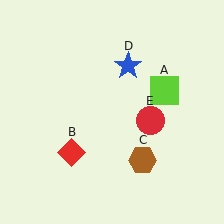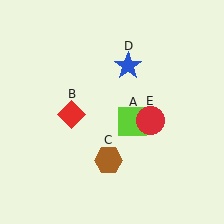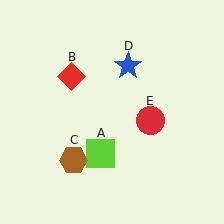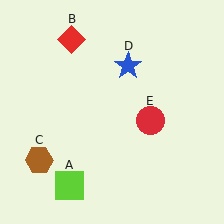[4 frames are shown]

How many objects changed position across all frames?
3 objects changed position: lime square (object A), red diamond (object B), brown hexagon (object C).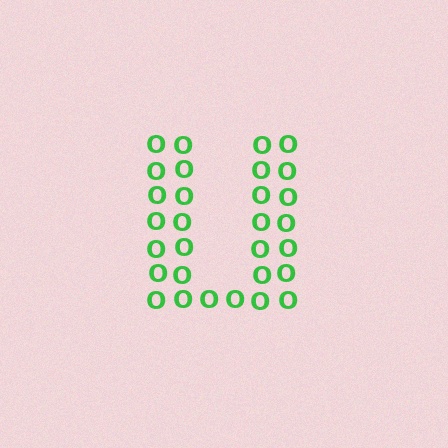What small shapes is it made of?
It is made of small letter O's.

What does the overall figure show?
The overall figure shows the letter U.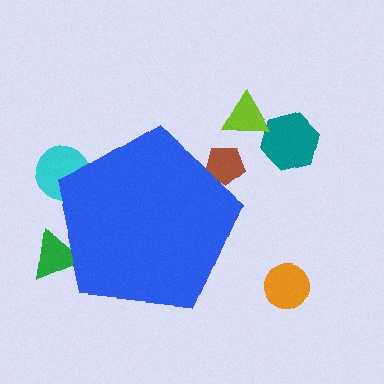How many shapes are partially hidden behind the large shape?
3 shapes are partially hidden.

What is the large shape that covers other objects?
A blue pentagon.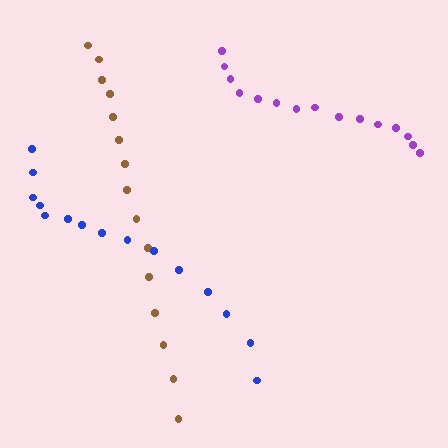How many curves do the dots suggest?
There are 3 distinct paths.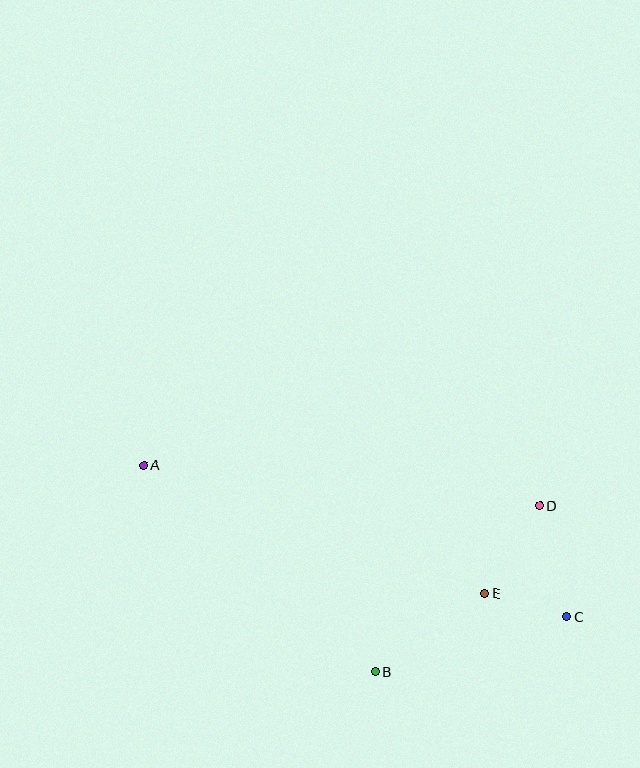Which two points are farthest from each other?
Points A and C are farthest from each other.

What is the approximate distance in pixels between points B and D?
The distance between B and D is approximately 234 pixels.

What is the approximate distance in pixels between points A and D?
The distance between A and D is approximately 398 pixels.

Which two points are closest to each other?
Points C and E are closest to each other.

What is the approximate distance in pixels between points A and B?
The distance between A and B is approximately 311 pixels.